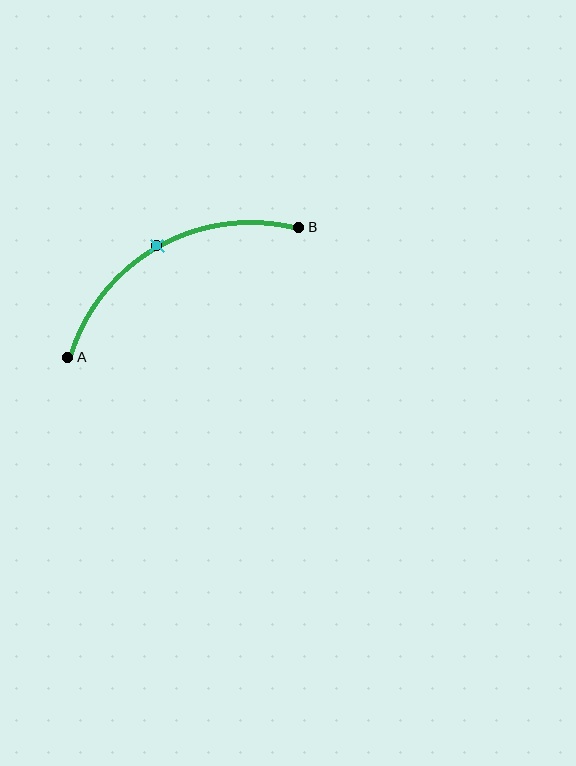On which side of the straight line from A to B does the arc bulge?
The arc bulges above the straight line connecting A and B.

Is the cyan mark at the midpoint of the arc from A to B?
Yes. The cyan mark lies on the arc at equal arc-length from both A and B — it is the arc midpoint.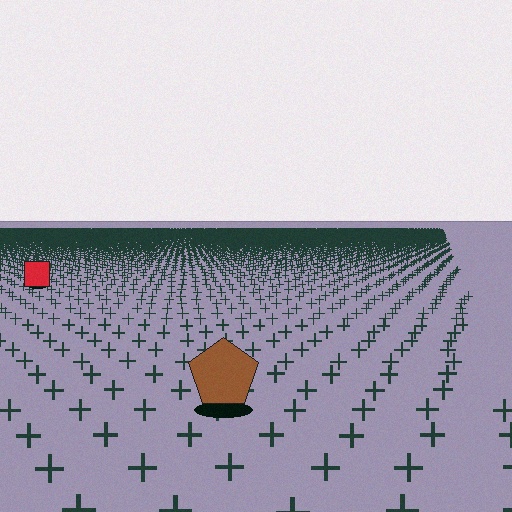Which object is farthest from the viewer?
The red square is farthest from the viewer. It appears smaller and the ground texture around it is denser.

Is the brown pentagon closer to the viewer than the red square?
Yes. The brown pentagon is closer — you can tell from the texture gradient: the ground texture is coarser near it.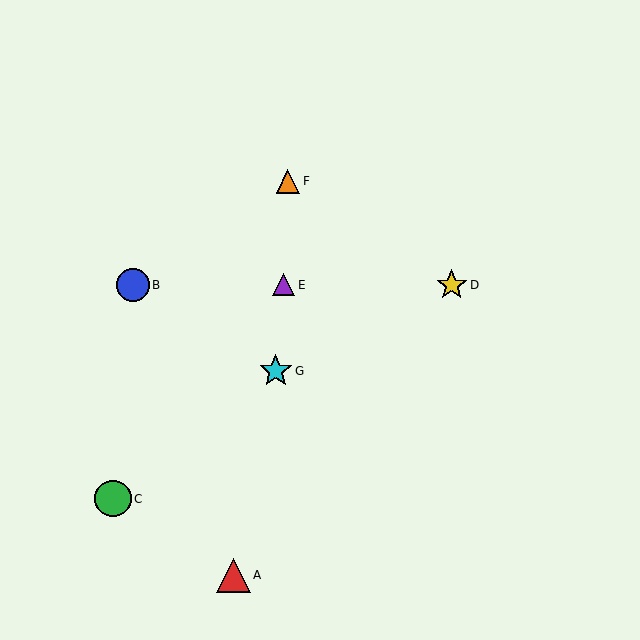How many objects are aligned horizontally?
3 objects (B, D, E) are aligned horizontally.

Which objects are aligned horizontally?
Objects B, D, E are aligned horizontally.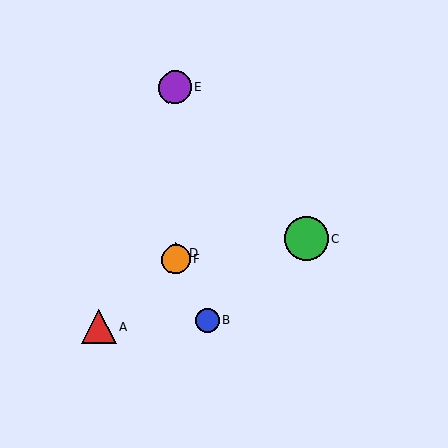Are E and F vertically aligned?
Yes, both are at x≈174.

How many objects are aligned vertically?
3 objects (D, E, F) are aligned vertically.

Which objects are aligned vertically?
Objects D, E, F are aligned vertically.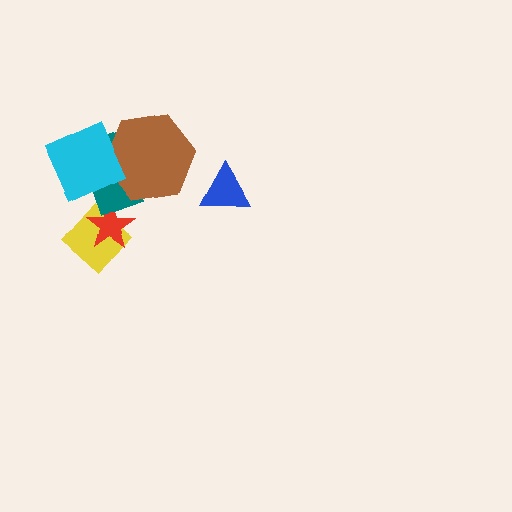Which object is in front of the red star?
The teal rectangle is in front of the red star.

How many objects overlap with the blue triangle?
0 objects overlap with the blue triangle.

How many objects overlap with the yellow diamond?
1 object overlaps with the yellow diamond.